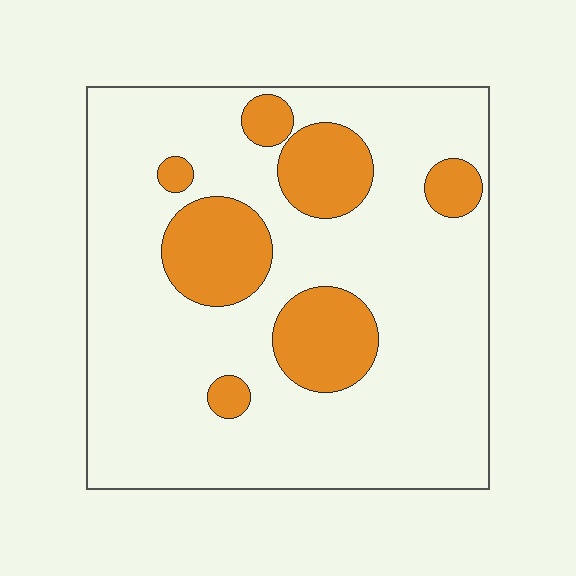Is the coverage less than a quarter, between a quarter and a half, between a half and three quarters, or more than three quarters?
Less than a quarter.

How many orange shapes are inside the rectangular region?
7.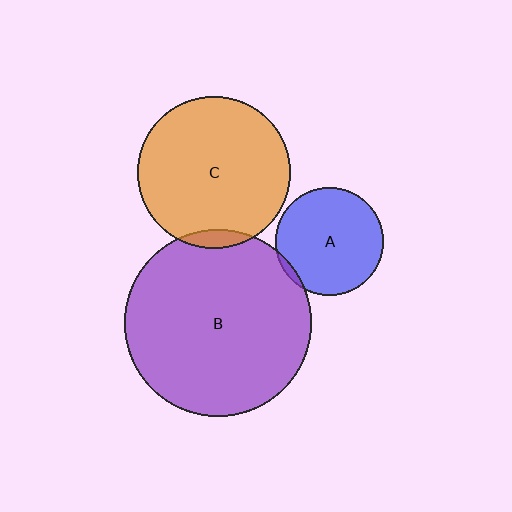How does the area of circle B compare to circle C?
Approximately 1.5 times.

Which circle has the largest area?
Circle B (purple).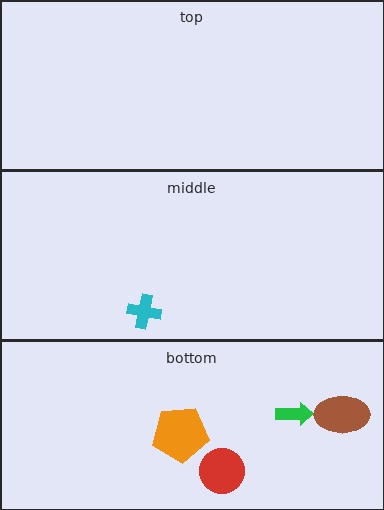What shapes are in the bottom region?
The orange pentagon, the green arrow, the red circle, the brown ellipse.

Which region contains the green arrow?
The bottom region.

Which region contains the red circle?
The bottom region.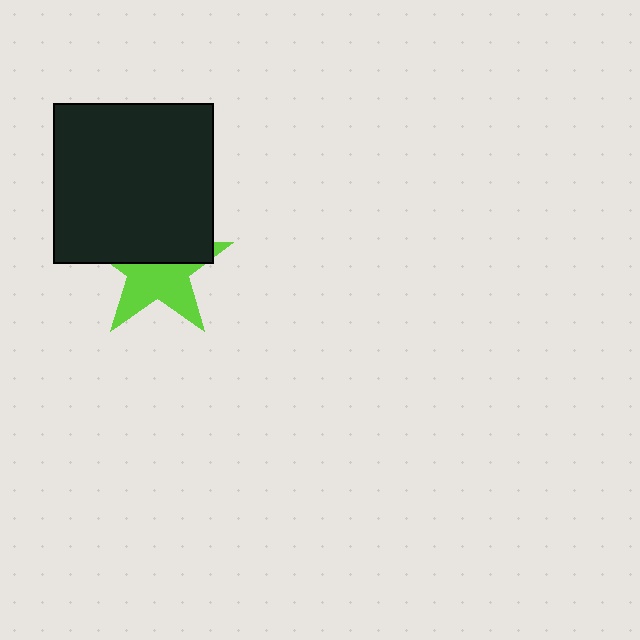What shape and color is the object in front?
The object in front is a black square.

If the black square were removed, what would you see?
You would see the complete lime star.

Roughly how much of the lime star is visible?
About half of it is visible (roughly 52%).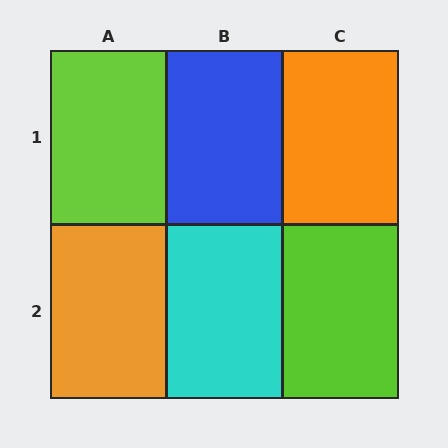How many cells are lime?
2 cells are lime.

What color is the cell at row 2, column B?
Cyan.